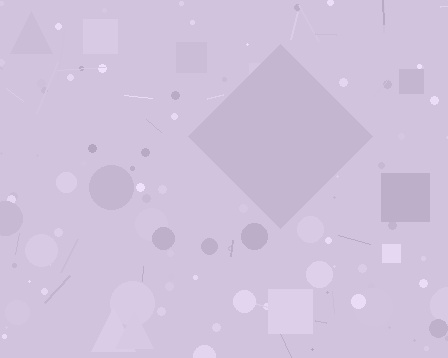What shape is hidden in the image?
A diamond is hidden in the image.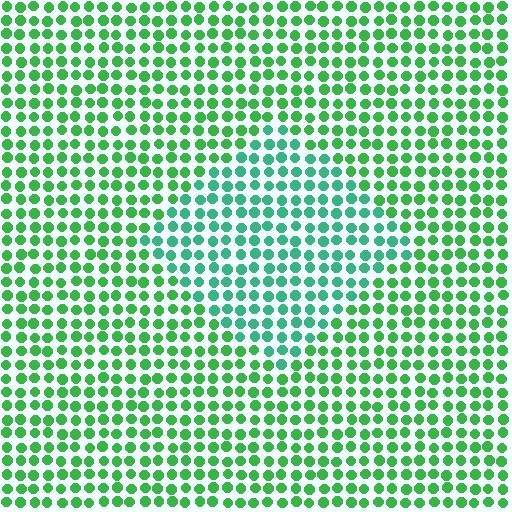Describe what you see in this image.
The image is filled with small green elements in a uniform arrangement. A diamond-shaped region is visible where the elements are tinted to a slightly different hue, forming a subtle color boundary.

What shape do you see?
I see a diamond.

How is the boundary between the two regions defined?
The boundary is defined purely by a slight shift in hue (about 31 degrees). Spacing, size, and orientation are identical on both sides.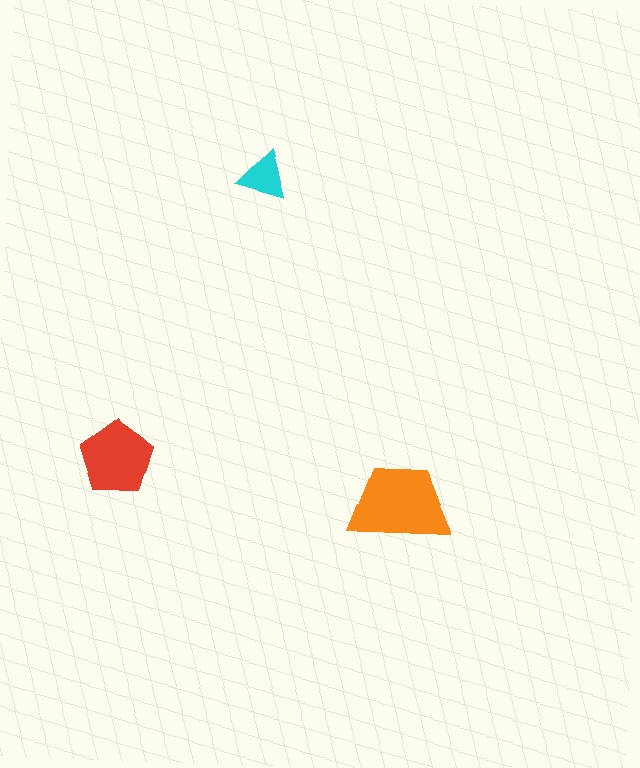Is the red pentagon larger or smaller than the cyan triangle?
Larger.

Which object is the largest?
The orange trapezoid.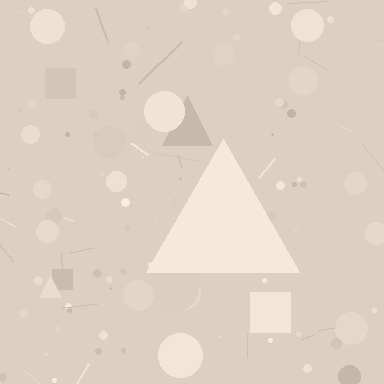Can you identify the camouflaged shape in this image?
The camouflaged shape is a triangle.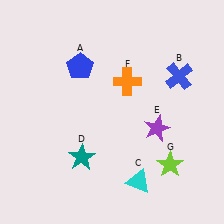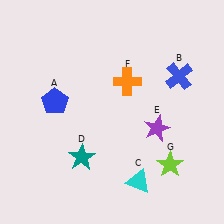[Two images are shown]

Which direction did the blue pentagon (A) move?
The blue pentagon (A) moved down.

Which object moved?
The blue pentagon (A) moved down.